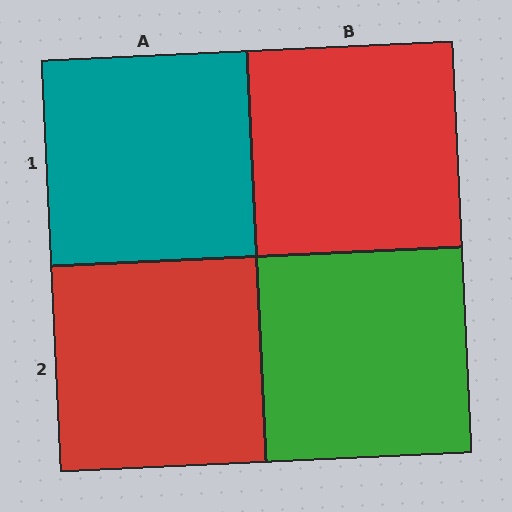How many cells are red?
2 cells are red.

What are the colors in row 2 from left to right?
Red, green.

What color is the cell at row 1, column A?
Teal.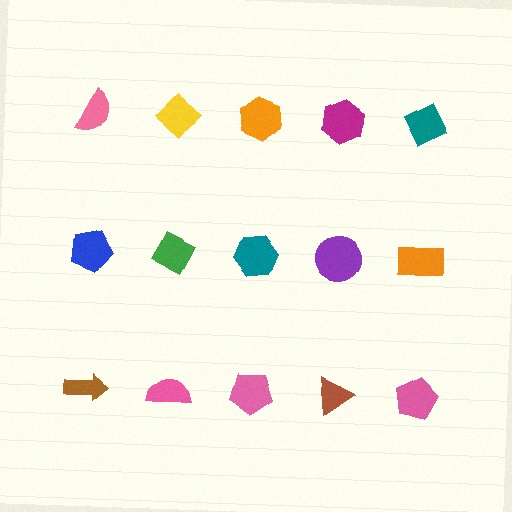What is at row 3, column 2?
A pink semicircle.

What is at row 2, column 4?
A purple circle.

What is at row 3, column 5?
A pink pentagon.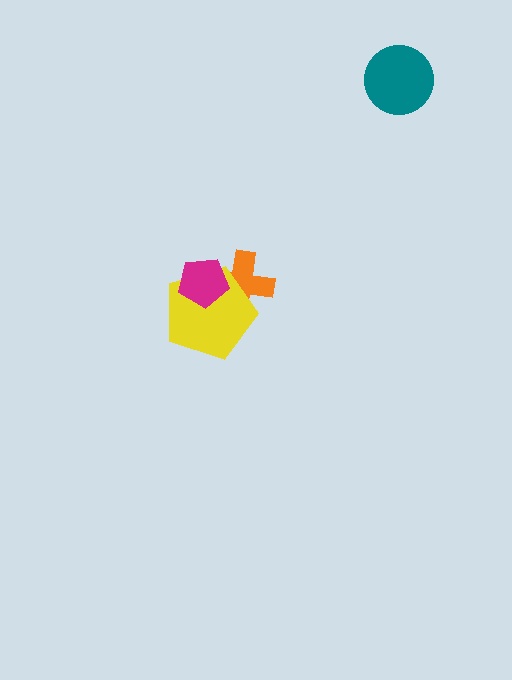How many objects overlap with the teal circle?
0 objects overlap with the teal circle.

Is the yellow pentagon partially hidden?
Yes, it is partially covered by another shape.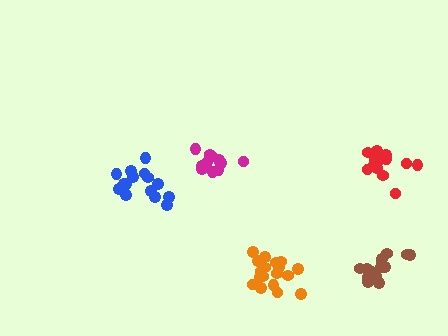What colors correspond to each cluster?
The clusters are colored: red, orange, magenta, blue, brown.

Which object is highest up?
The red cluster is topmost.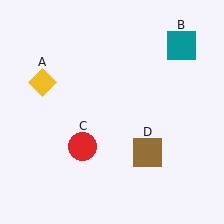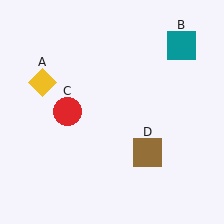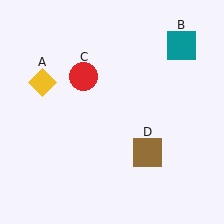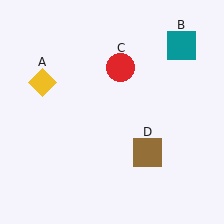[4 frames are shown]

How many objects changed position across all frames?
1 object changed position: red circle (object C).